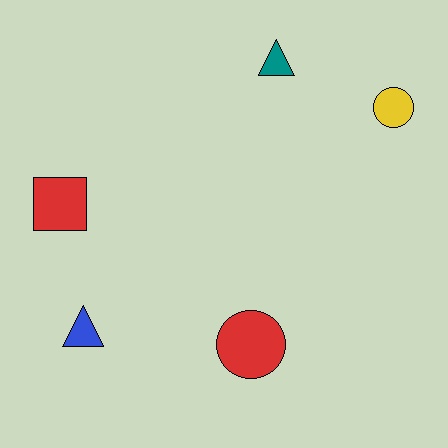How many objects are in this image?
There are 5 objects.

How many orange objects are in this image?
There are no orange objects.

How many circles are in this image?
There are 2 circles.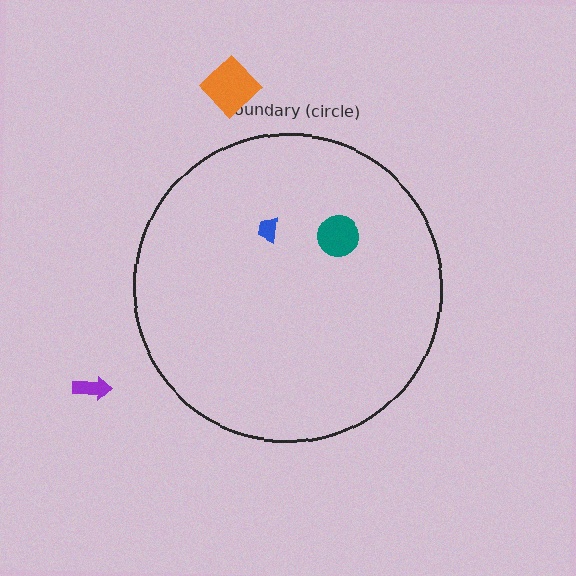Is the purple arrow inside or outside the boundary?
Outside.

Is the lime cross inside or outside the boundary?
Outside.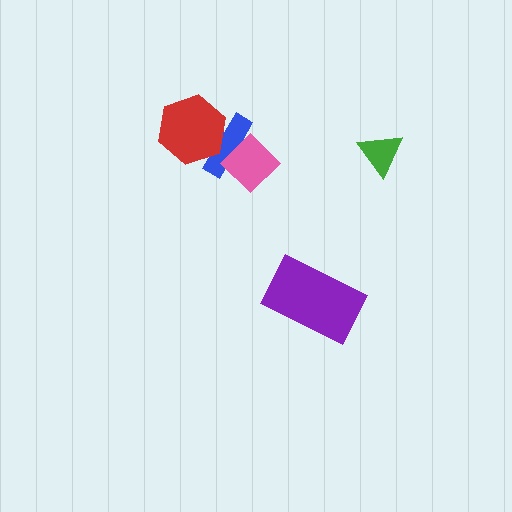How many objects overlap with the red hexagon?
1 object overlaps with the red hexagon.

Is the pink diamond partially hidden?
No, no other shape covers it.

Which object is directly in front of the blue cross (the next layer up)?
The pink diamond is directly in front of the blue cross.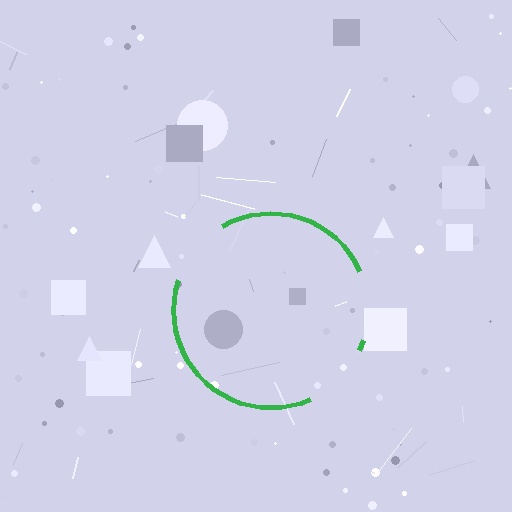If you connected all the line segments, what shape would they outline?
They would outline a circle.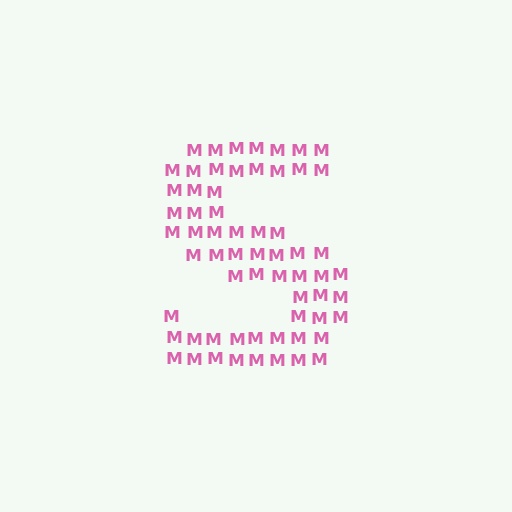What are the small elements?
The small elements are letter M's.